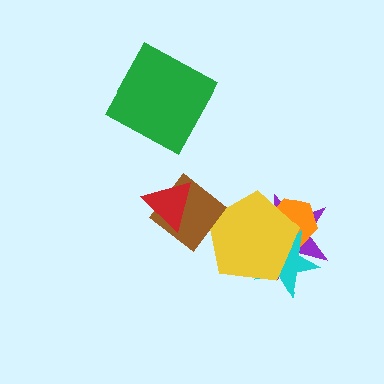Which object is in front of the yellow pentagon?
The brown diamond is in front of the yellow pentagon.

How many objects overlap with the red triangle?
1 object overlaps with the red triangle.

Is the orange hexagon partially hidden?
Yes, it is partially covered by another shape.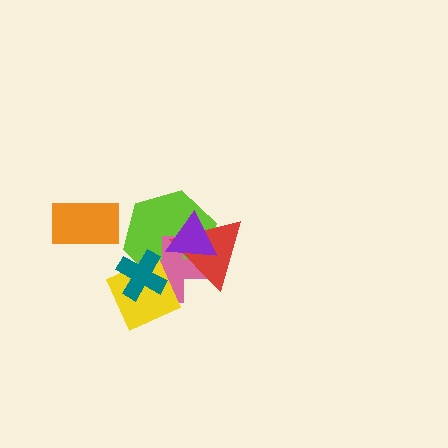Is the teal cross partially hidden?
No, no other shape covers it.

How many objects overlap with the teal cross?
3 objects overlap with the teal cross.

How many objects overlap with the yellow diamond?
3 objects overlap with the yellow diamond.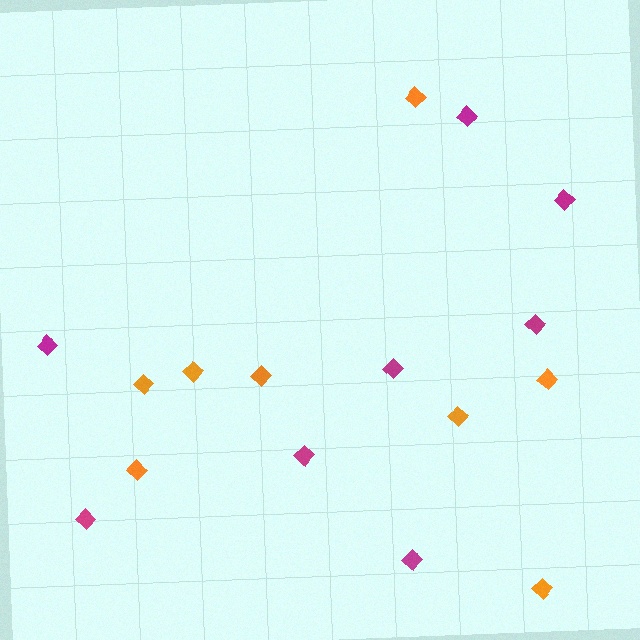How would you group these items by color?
There are 2 groups: one group of magenta diamonds (8) and one group of orange diamonds (8).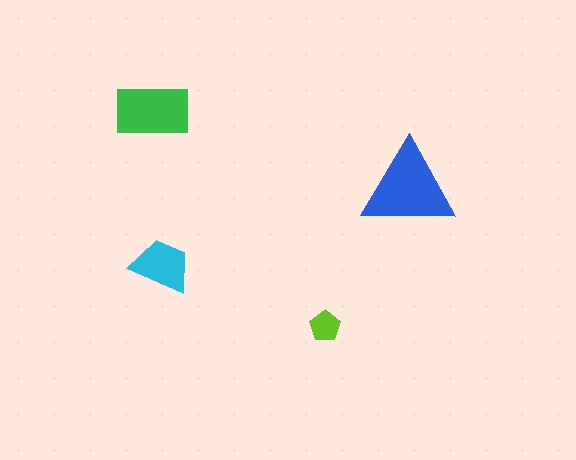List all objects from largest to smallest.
The blue triangle, the green rectangle, the cyan trapezoid, the lime pentagon.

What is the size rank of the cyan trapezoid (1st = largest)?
3rd.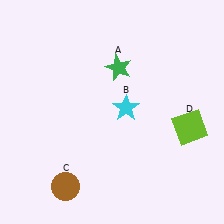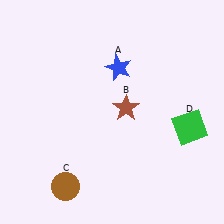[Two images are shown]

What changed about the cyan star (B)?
In Image 1, B is cyan. In Image 2, it changed to brown.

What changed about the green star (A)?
In Image 1, A is green. In Image 2, it changed to blue.